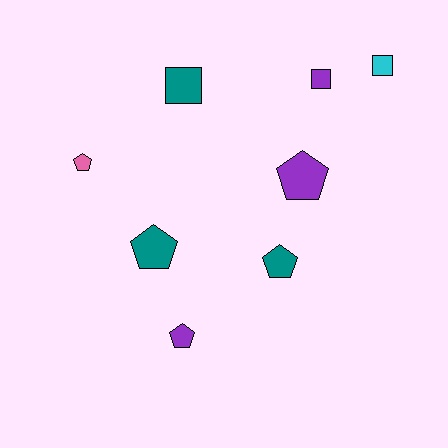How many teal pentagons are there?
There are 2 teal pentagons.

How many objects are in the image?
There are 8 objects.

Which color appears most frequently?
Teal, with 3 objects.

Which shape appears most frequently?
Pentagon, with 5 objects.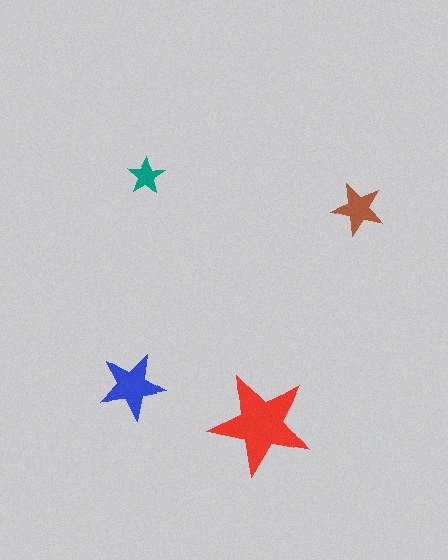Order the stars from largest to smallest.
the red one, the blue one, the brown one, the teal one.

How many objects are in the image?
There are 4 objects in the image.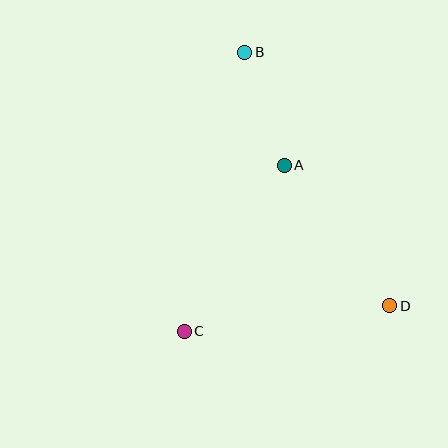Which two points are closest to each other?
Points A and B are closest to each other.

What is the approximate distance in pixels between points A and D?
The distance between A and D is approximately 176 pixels.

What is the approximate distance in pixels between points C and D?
The distance between C and D is approximately 207 pixels.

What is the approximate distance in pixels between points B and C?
The distance between B and C is approximately 285 pixels.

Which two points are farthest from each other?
Points B and D are farthest from each other.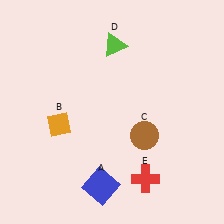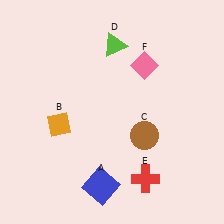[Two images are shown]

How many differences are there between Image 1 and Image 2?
There is 1 difference between the two images.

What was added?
A pink diamond (F) was added in Image 2.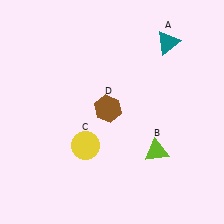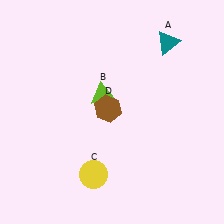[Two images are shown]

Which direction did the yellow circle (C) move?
The yellow circle (C) moved down.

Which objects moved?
The objects that moved are: the lime triangle (B), the yellow circle (C).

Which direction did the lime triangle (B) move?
The lime triangle (B) moved up.